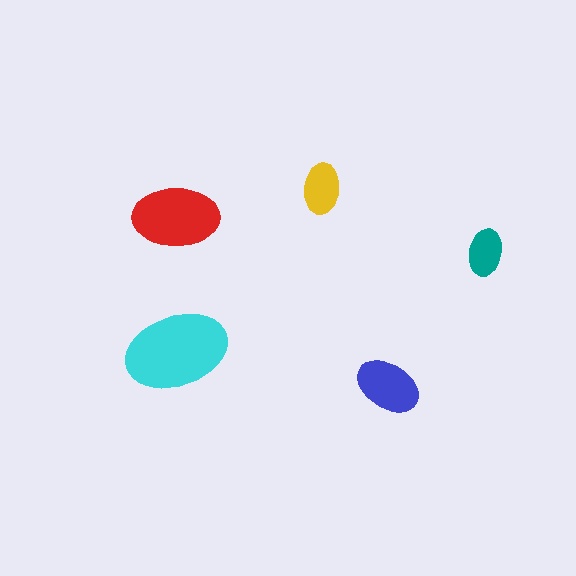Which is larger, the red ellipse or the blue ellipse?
The red one.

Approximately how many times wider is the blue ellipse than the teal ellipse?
About 1.5 times wider.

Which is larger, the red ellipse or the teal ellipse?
The red one.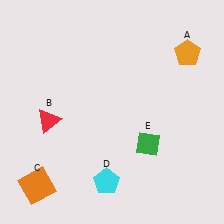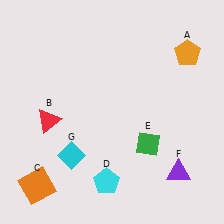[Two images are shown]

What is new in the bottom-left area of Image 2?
A cyan diamond (G) was added in the bottom-left area of Image 2.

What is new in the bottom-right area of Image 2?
A purple triangle (F) was added in the bottom-right area of Image 2.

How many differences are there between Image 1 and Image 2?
There are 2 differences between the two images.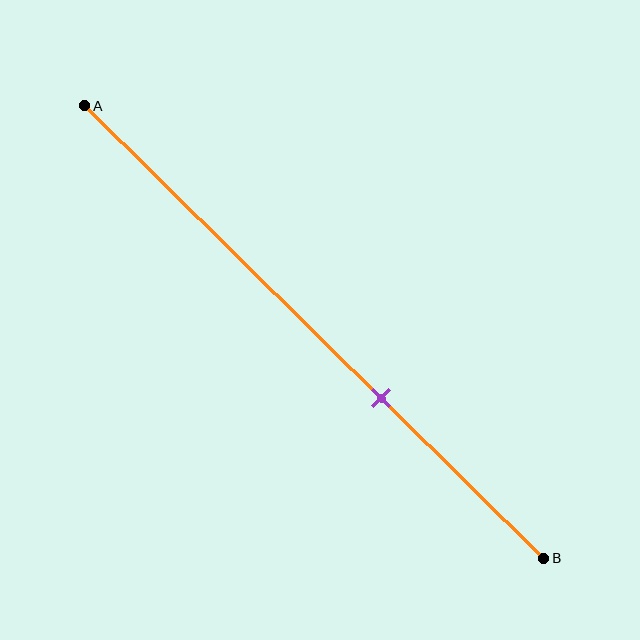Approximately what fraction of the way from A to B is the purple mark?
The purple mark is approximately 65% of the way from A to B.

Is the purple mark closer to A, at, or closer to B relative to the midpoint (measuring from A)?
The purple mark is closer to point B than the midpoint of segment AB.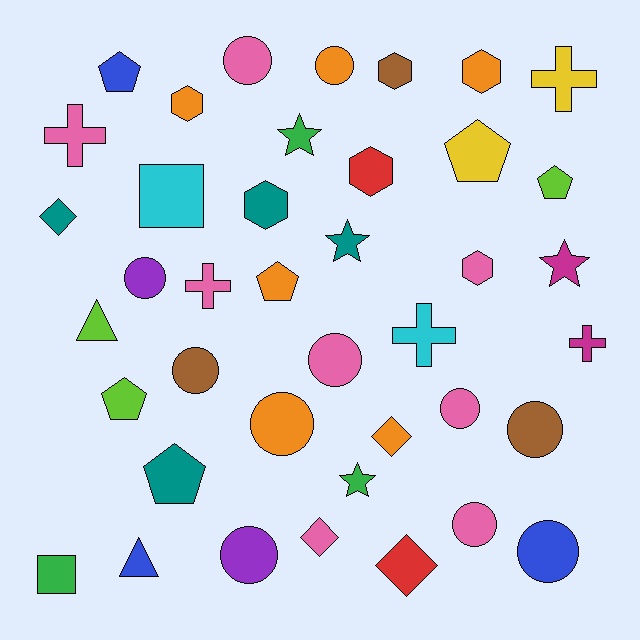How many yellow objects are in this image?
There are 2 yellow objects.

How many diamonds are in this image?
There are 4 diamonds.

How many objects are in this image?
There are 40 objects.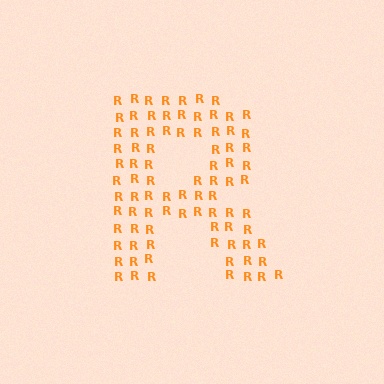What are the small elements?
The small elements are letter R's.